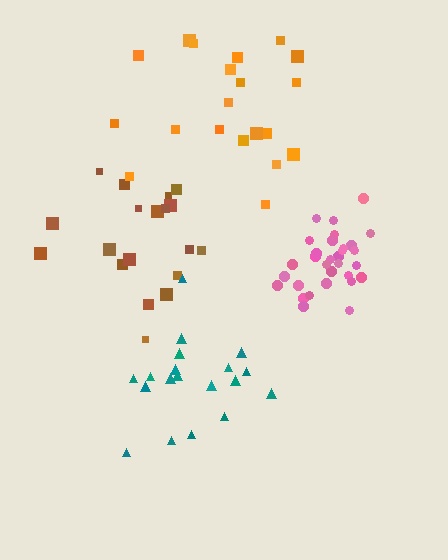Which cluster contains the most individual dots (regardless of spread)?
Pink (31).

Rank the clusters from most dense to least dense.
pink, teal, brown, orange.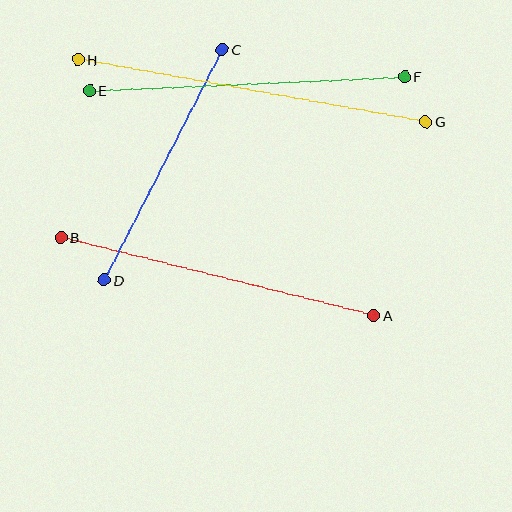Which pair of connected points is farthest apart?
Points G and H are farthest apart.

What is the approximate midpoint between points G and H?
The midpoint is at approximately (252, 90) pixels.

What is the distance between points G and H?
The distance is approximately 353 pixels.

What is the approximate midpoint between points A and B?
The midpoint is at approximately (217, 276) pixels.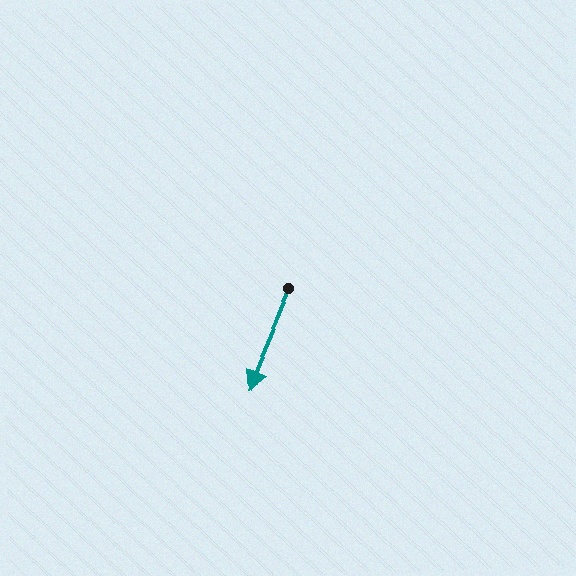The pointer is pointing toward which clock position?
Roughly 7 o'clock.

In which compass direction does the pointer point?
Southwest.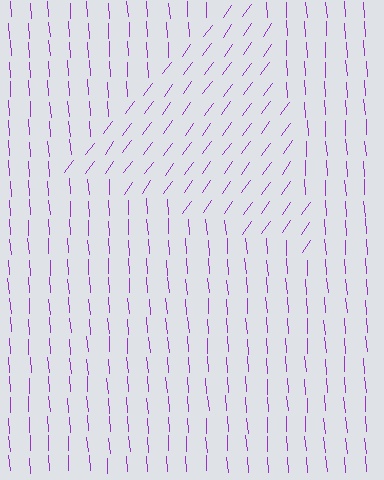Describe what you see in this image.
The image is filled with small purple line segments. A triangle region in the image has lines oriented differently from the surrounding lines, creating a visible texture boundary.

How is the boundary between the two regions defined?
The boundary is defined purely by a change in line orientation (approximately 40 degrees difference). All lines are the same color and thickness.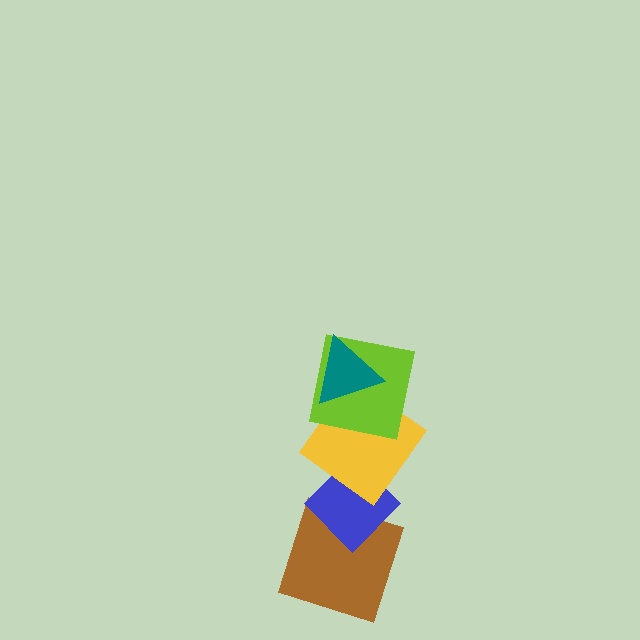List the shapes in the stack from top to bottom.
From top to bottom: the teal triangle, the lime square, the yellow diamond, the blue diamond, the brown square.